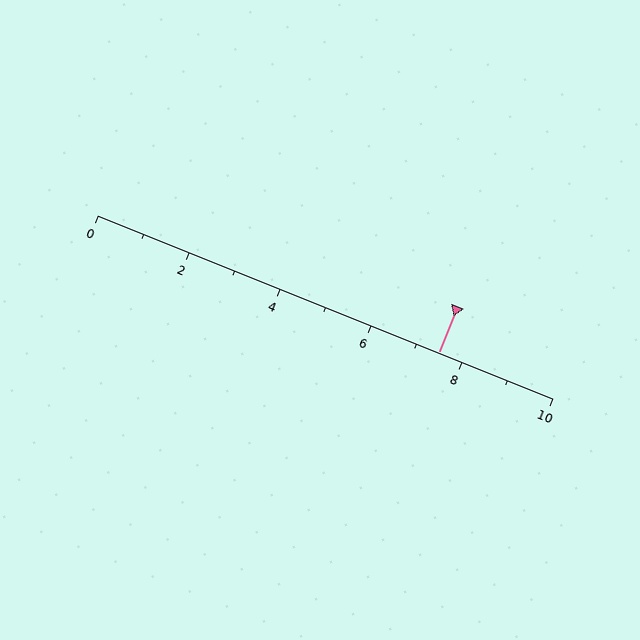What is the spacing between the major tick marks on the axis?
The major ticks are spaced 2 apart.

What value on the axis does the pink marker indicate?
The marker indicates approximately 7.5.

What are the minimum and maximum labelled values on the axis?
The axis runs from 0 to 10.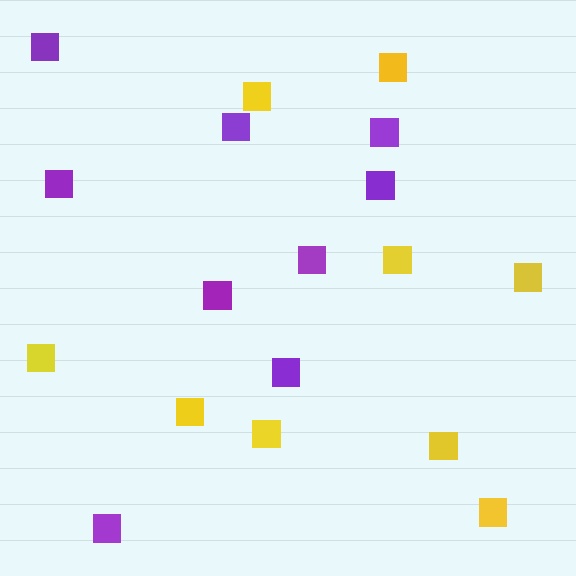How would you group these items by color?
There are 2 groups: one group of yellow squares (9) and one group of purple squares (9).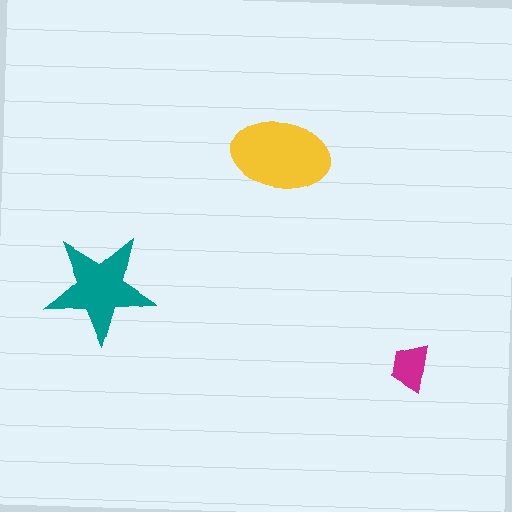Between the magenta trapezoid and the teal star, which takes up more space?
The teal star.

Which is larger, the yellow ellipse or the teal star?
The yellow ellipse.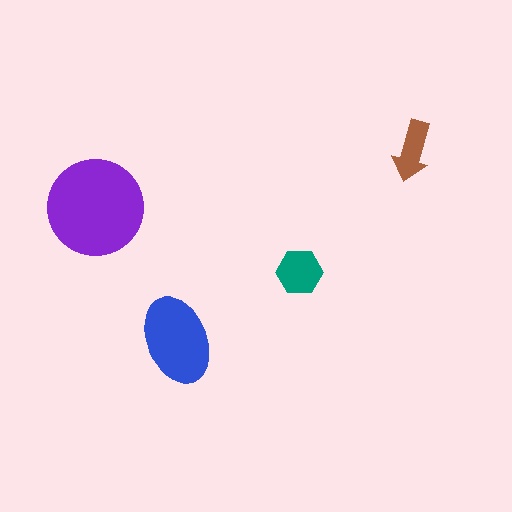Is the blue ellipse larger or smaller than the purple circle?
Smaller.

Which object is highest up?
The brown arrow is topmost.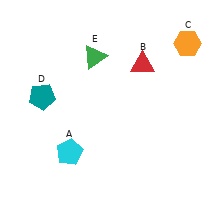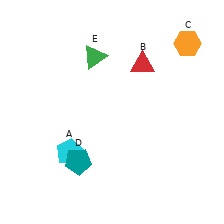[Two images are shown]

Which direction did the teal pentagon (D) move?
The teal pentagon (D) moved down.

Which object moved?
The teal pentagon (D) moved down.